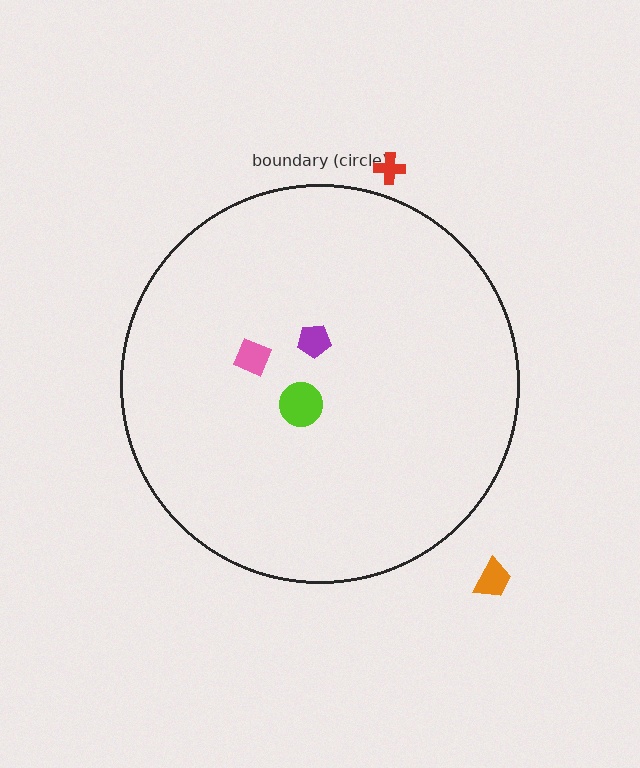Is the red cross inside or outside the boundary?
Outside.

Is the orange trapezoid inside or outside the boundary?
Outside.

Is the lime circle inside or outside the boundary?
Inside.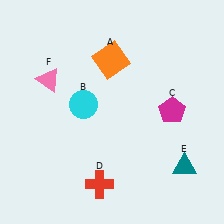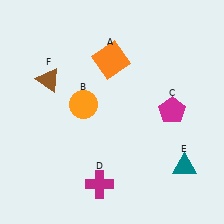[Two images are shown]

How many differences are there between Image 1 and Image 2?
There are 3 differences between the two images.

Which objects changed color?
B changed from cyan to orange. D changed from red to magenta. F changed from pink to brown.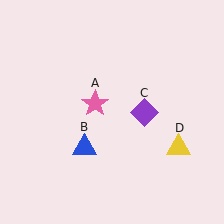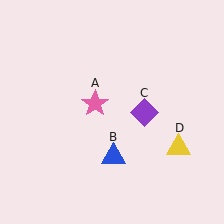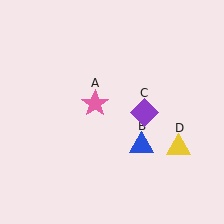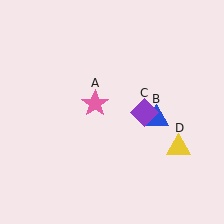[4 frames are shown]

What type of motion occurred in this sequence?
The blue triangle (object B) rotated counterclockwise around the center of the scene.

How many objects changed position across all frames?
1 object changed position: blue triangle (object B).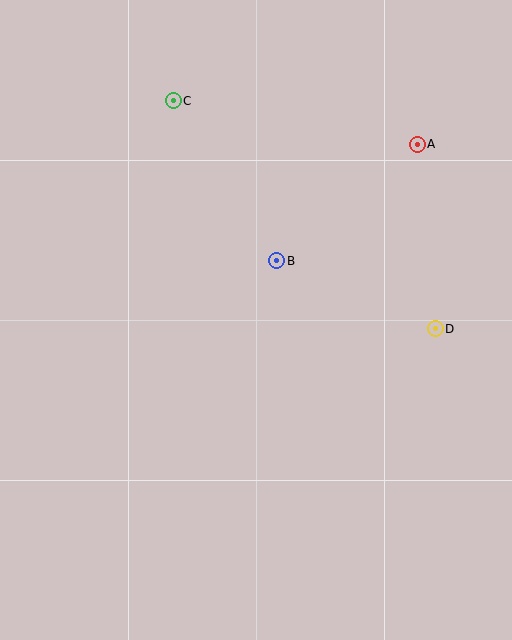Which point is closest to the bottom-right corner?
Point D is closest to the bottom-right corner.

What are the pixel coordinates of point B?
Point B is at (277, 261).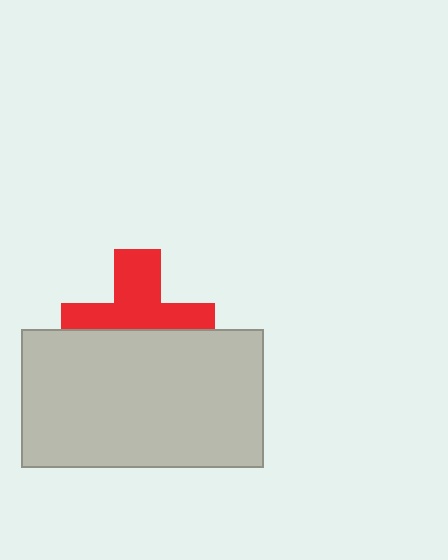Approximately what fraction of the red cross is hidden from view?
Roughly 46% of the red cross is hidden behind the light gray rectangle.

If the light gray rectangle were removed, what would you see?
You would see the complete red cross.